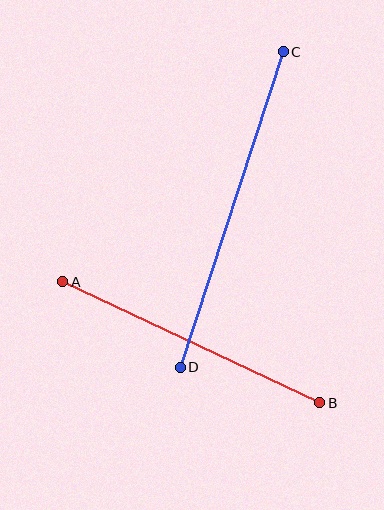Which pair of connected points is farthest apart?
Points C and D are farthest apart.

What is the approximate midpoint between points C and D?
The midpoint is at approximately (232, 210) pixels.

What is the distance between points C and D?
The distance is approximately 332 pixels.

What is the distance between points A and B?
The distance is approximately 284 pixels.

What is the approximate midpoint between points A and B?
The midpoint is at approximately (191, 342) pixels.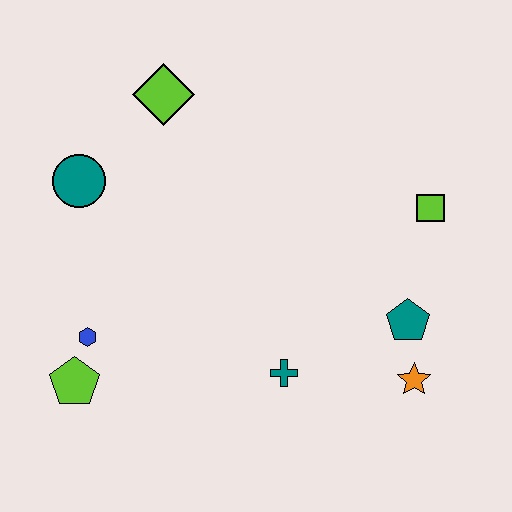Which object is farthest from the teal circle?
The orange star is farthest from the teal circle.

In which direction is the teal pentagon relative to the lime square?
The teal pentagon is below the lime square.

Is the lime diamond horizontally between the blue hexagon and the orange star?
Yes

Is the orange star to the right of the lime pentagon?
Yes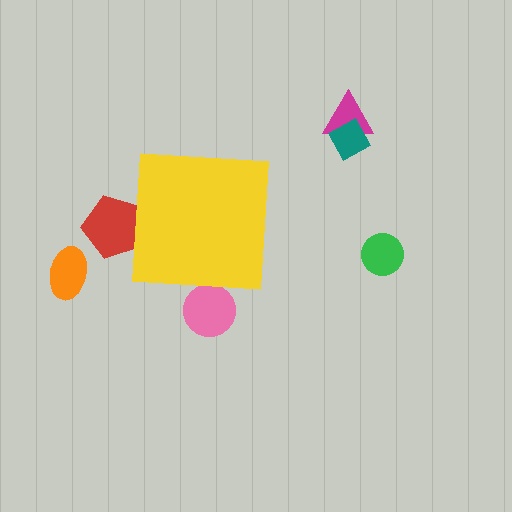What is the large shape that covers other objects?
A yellow square.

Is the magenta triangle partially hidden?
No, the magenta triangle is fully visible.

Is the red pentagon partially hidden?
Yes, the red pentagon is partially hidden behind the yellow square.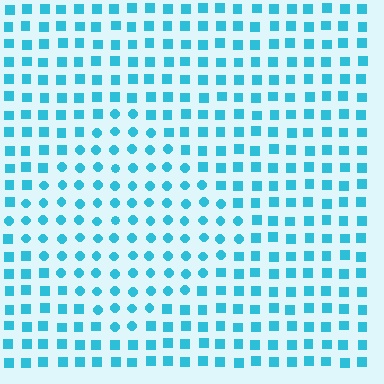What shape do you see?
I see a diamond.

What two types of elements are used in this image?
The image uses circles inside the diamond region and squares outside it.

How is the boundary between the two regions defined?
The boundary is defined by a change in element shape: circles inside vs. squares outside. All elements share the same color and spacing.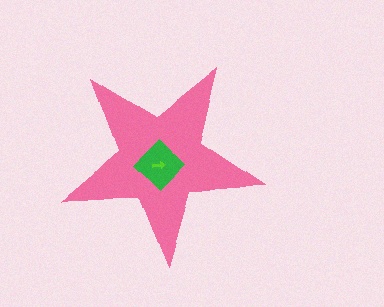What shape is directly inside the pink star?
The green diamond.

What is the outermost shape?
The pink star.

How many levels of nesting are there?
3.